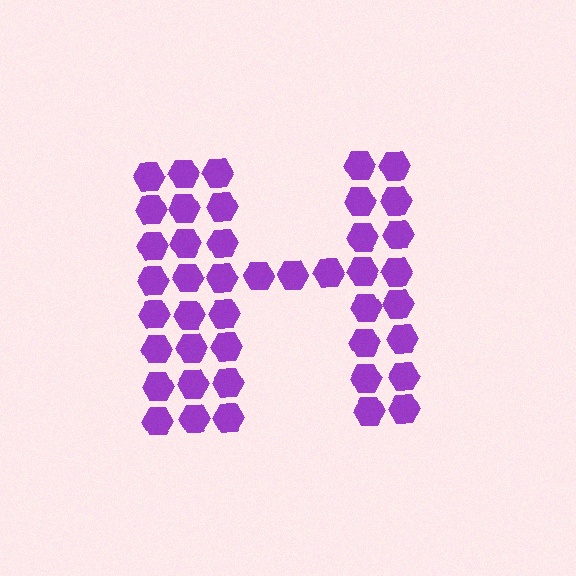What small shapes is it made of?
It is made of small hexagons.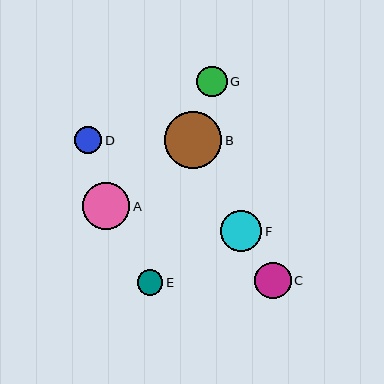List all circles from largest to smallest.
From largest to smallest: B, A, F, C, G, D, E.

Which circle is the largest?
Circle B is the largest with a size of approximately 57 pixels.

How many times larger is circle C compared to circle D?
Circle C is approximately 1.3 times the size of circle D.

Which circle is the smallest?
Circle E is the smallest with a size of approximately 26 pixels.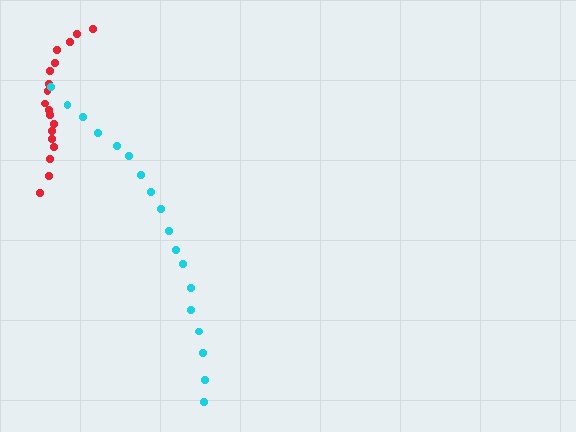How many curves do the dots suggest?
There are 2 distinct paths.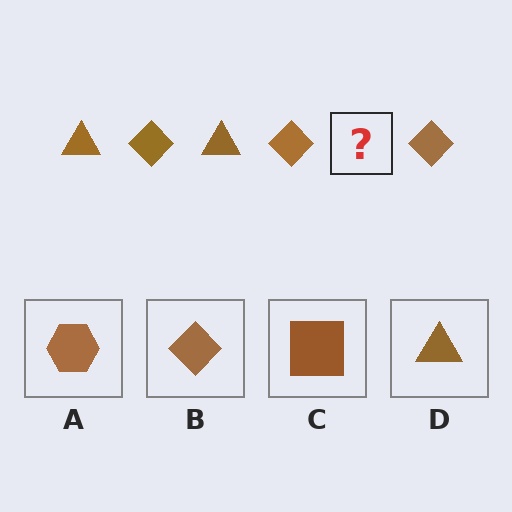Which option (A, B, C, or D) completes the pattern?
D.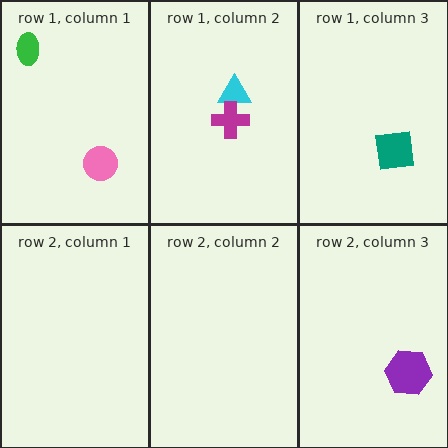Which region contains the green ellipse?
The row 1, column 1 region.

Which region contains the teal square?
The row 1, column 3 region.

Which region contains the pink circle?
The row 1, column 1 region.